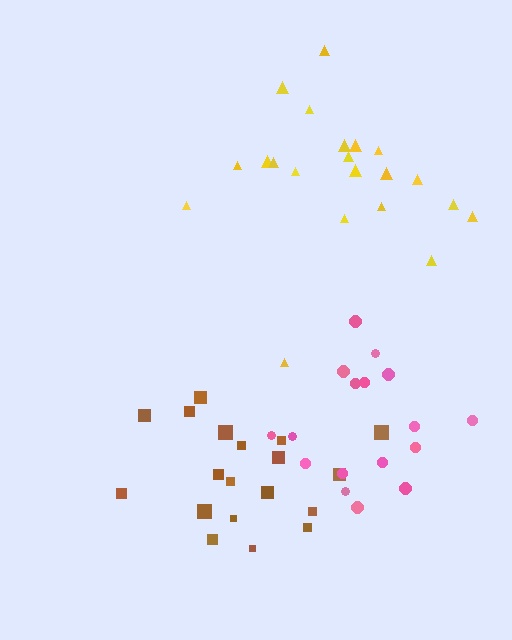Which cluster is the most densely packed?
Pink.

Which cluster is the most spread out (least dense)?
Brown.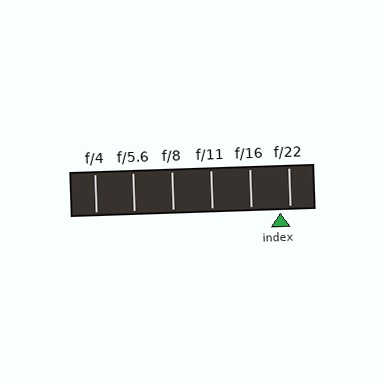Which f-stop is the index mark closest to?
The index mark is closest to f/22.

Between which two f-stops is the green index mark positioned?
The index mark is between f/16 and f/22.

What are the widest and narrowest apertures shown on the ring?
The widest aperture shown is f/4 and the narrowest is f/22.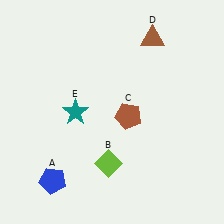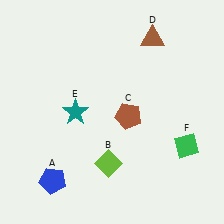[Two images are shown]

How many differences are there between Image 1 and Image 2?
There is 1 difference between the two images.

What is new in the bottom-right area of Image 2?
A green diamond (F) was added in the bottom-right area of Image 2.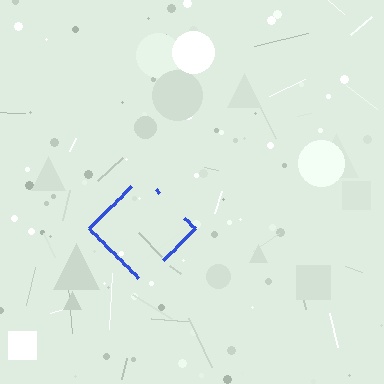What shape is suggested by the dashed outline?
The dashed outline suggests a diamond.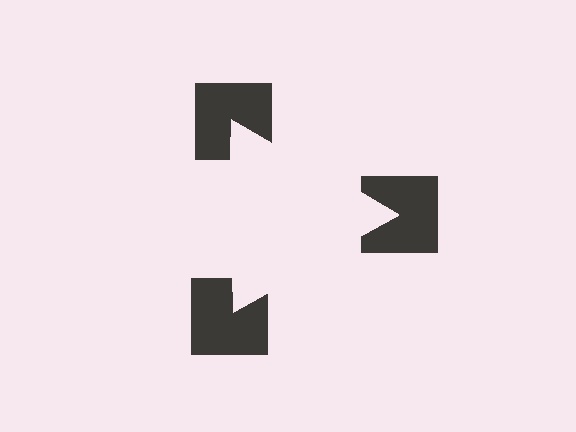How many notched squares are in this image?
There are 3 — one at each vertex of the illusory triangle.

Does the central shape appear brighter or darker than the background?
It typically appears slightly brighter than the background, even though no actual brightness change is drawn.